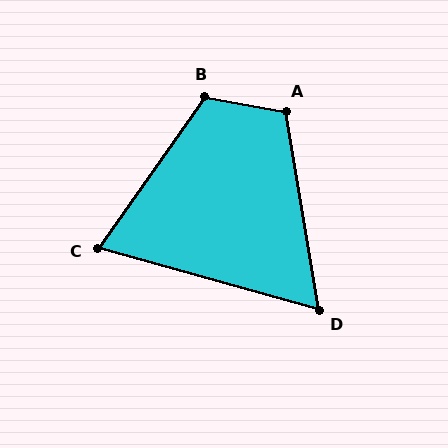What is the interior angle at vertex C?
Approximately 70 degrees (acute).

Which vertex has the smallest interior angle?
D, at approximately 65 degrees.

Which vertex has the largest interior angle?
B, at approximately 115 degrees.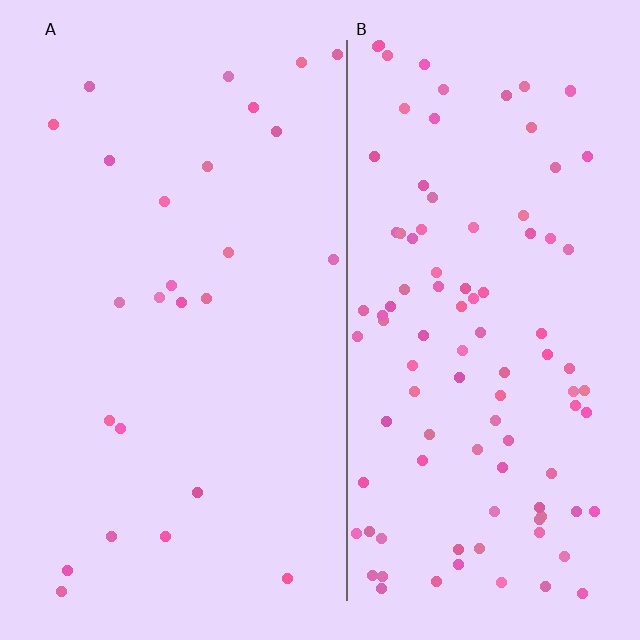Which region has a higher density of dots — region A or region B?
B (the right).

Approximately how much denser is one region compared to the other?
Approximately 4.0× — region B over region A.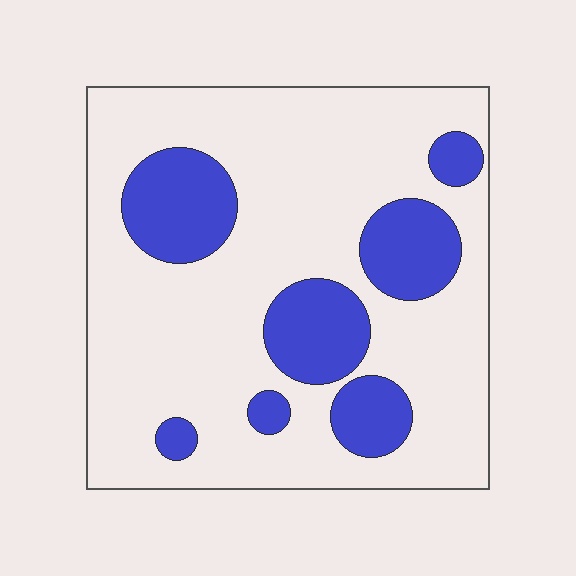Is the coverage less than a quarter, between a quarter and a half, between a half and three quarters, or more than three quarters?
Less than a quarter.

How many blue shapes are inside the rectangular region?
7.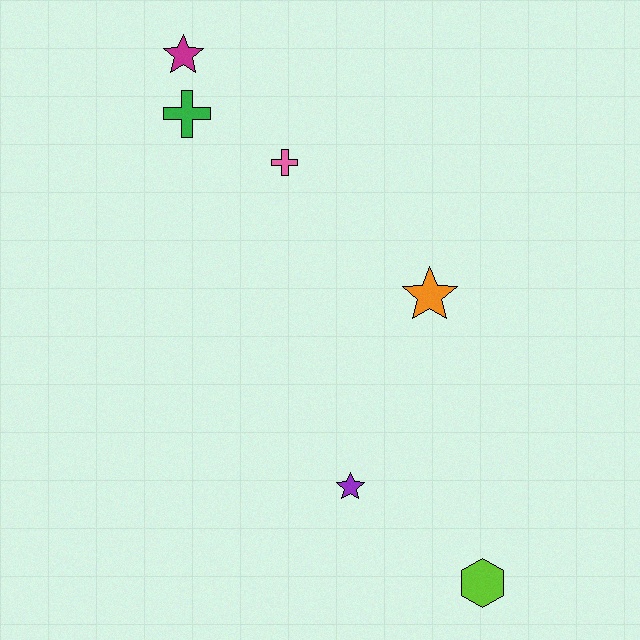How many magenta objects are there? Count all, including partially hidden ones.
There is 1 magenta object.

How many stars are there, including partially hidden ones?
There are 3 stars.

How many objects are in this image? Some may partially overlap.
There are 6 objects.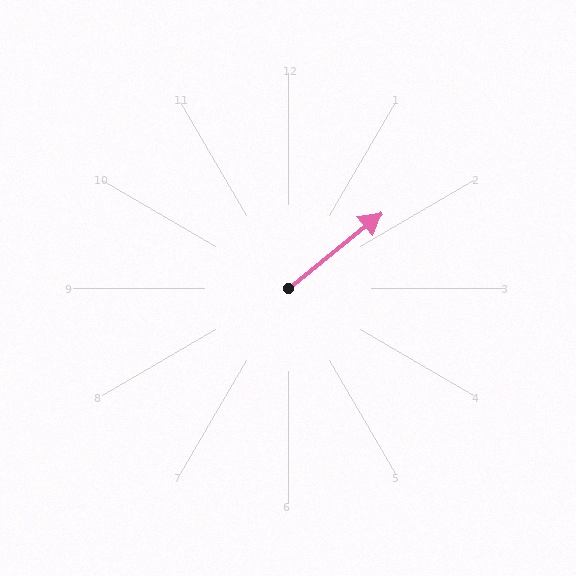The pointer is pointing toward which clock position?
Roughly 2 o'clock.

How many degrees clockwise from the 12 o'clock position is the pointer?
Approximately 51 degrees.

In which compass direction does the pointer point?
Northeast.